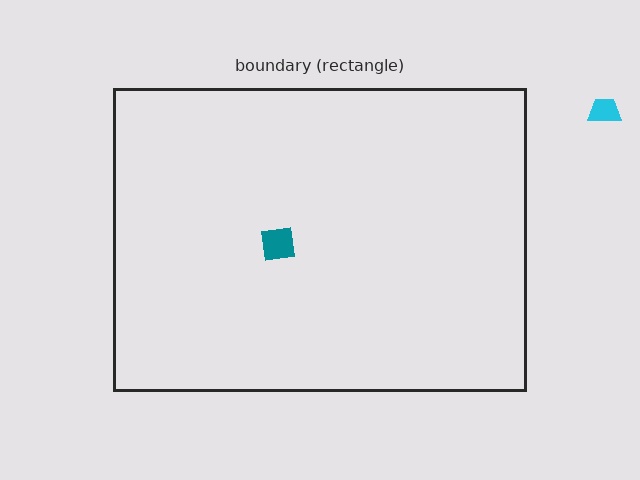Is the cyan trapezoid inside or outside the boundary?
Outside.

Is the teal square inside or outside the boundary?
Inside.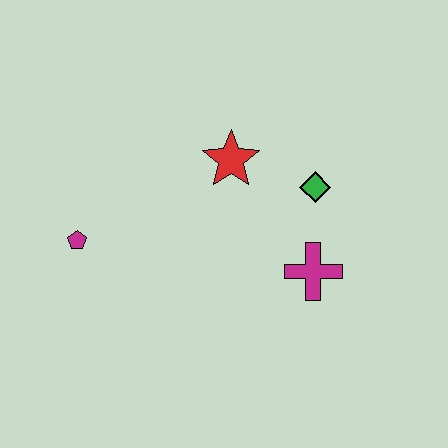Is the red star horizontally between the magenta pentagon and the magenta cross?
Yes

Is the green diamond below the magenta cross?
No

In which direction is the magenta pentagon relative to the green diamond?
The magenta pentagon is to the left of the green diamond.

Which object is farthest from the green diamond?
The magenta pentagon is farthest from the green diamond.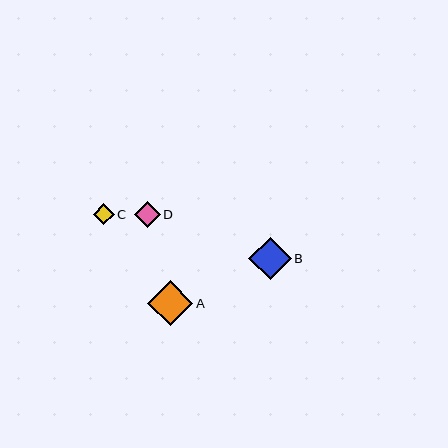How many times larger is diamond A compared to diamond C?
Diamond A is approximately 2.2 times the size of diamond C.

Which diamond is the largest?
Diamond A is the largest with a size of approximately 45 pixels.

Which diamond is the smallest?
Diamond C is the smallest with a size of approximately 21 pixels.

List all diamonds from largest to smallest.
From largest to smallest: A, B, D, C.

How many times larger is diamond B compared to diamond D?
Diamond B is approximately 1.7 times the size of diamond D.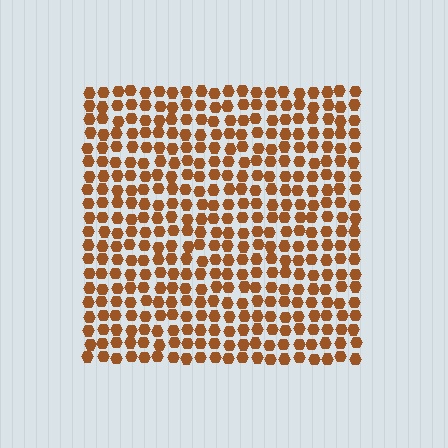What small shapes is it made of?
It is made of small hexagons.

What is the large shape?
The large shape is a square.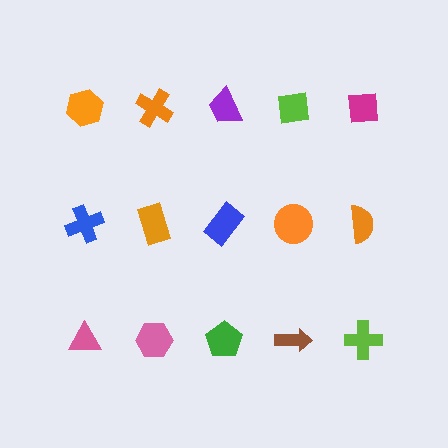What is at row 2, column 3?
A blue rectangle.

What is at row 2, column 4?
An orange circle.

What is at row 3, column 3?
A green pentagon.